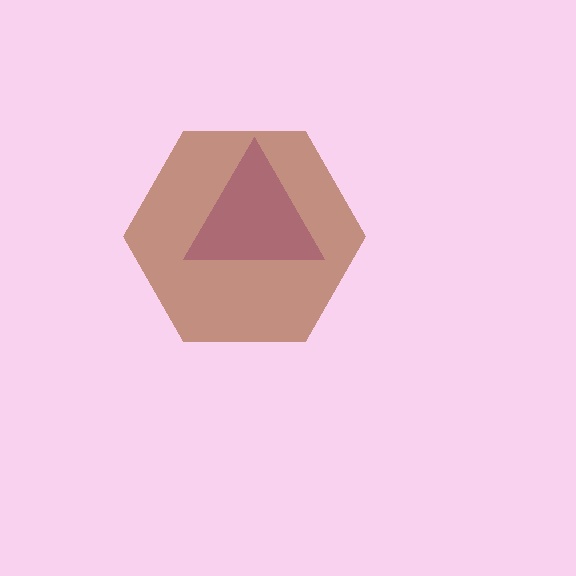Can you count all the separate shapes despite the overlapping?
Yes, there are 2 separate shapes.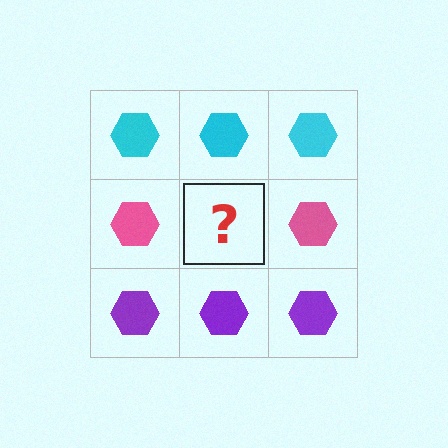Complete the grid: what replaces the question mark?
The question mark should be replaced with a pink hexagon.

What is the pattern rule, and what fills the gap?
The rule is that each row has a consistent color. The gap should be filled with a pink hexagon.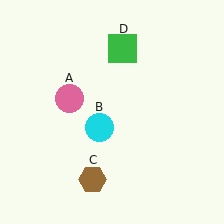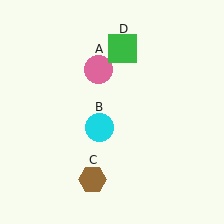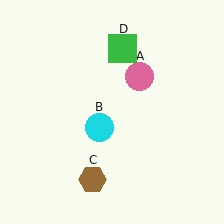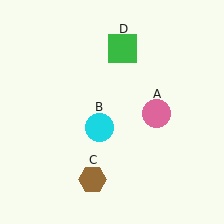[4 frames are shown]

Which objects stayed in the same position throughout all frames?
Cyan circle (object B) and brown hexagon (object C) and green square (object D) remained stationary.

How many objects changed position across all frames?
1 object changed position: pink circle (object A).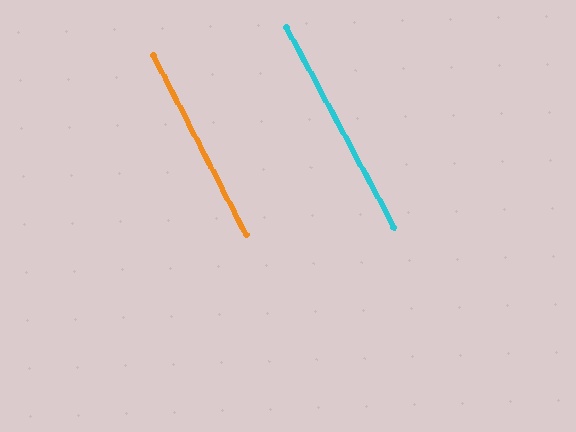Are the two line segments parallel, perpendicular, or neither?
Parallel — their directions differ by only 0.8°.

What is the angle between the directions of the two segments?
Approximately 1 degree.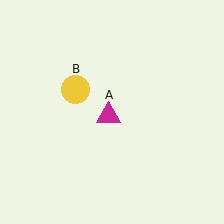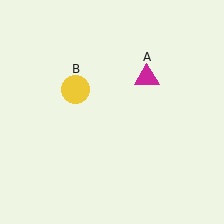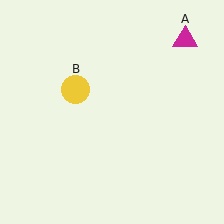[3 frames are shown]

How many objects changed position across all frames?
1 object changed position: magenta triangle (object A).